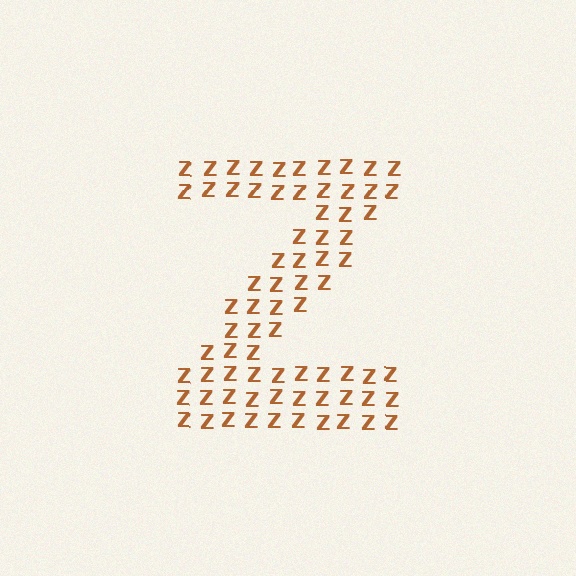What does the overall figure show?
The overall figure shows the letter Z.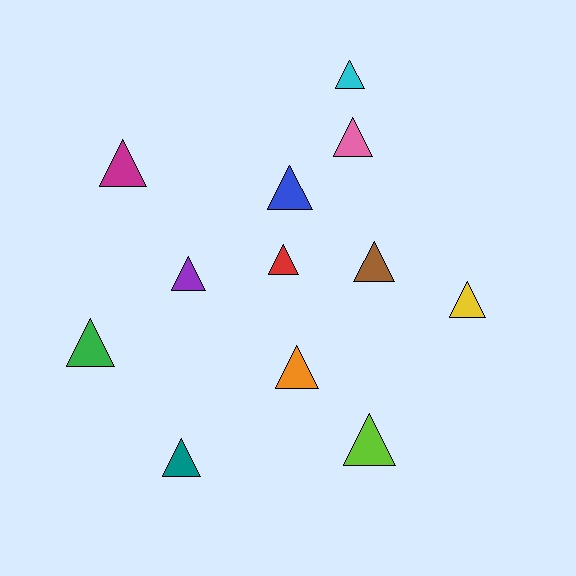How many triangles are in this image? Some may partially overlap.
There are 12 triangles.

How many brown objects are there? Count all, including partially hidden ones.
There is 1 brown object.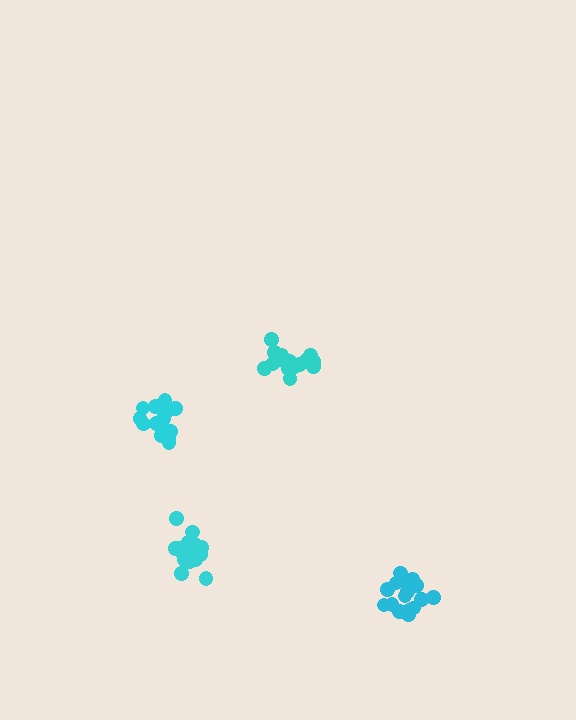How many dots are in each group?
Group 1: 15 dots, Group 2: 19 dots, Group 3: 19 dots, Group 4: 16 dots (69 total).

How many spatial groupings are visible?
There are 4 spatial groupings.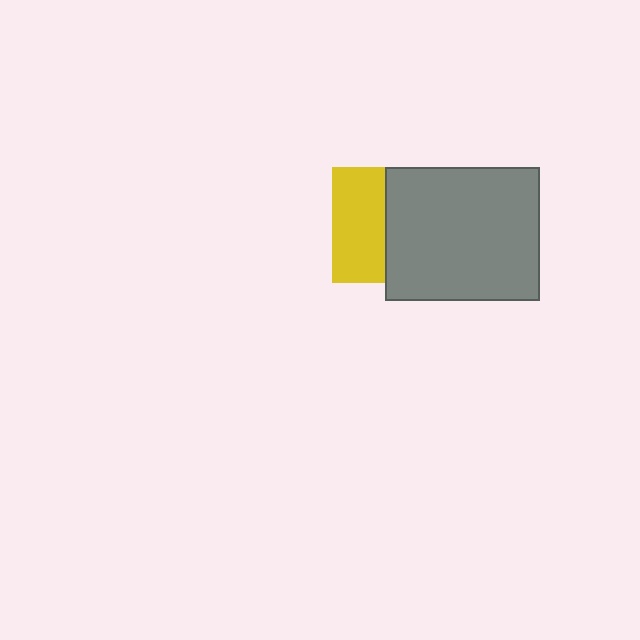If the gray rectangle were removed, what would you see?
You would see the complete yellow square.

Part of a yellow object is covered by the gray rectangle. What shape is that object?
It is a square.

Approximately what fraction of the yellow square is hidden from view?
Roughly 53% of the yellow square is hidden behind the gray rectangle.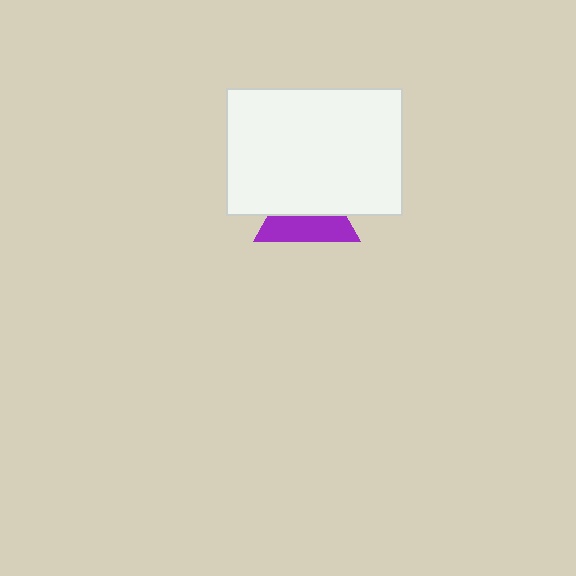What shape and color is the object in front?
The object in front is a white rectangle.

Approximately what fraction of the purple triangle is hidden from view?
Roughly 53% of the purple triangle is hidden behind the white rectangle.